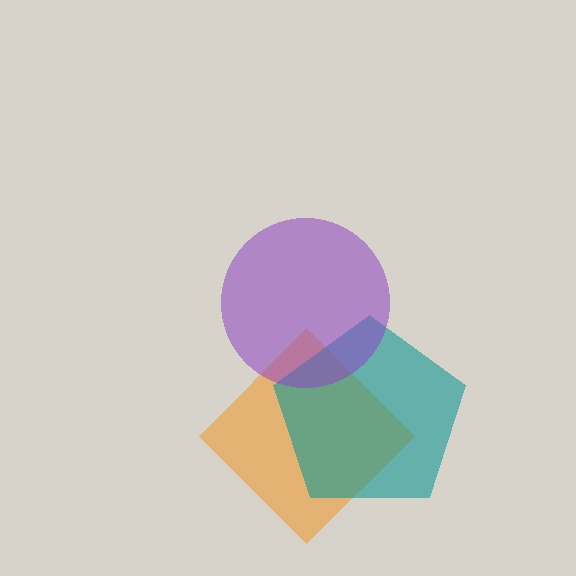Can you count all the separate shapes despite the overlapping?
Yes, there are 3 separate shapes.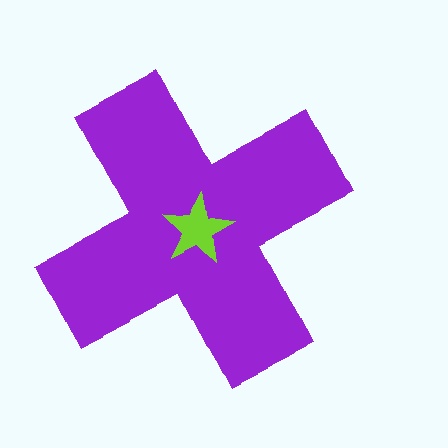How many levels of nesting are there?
2.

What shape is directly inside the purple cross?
The lime star.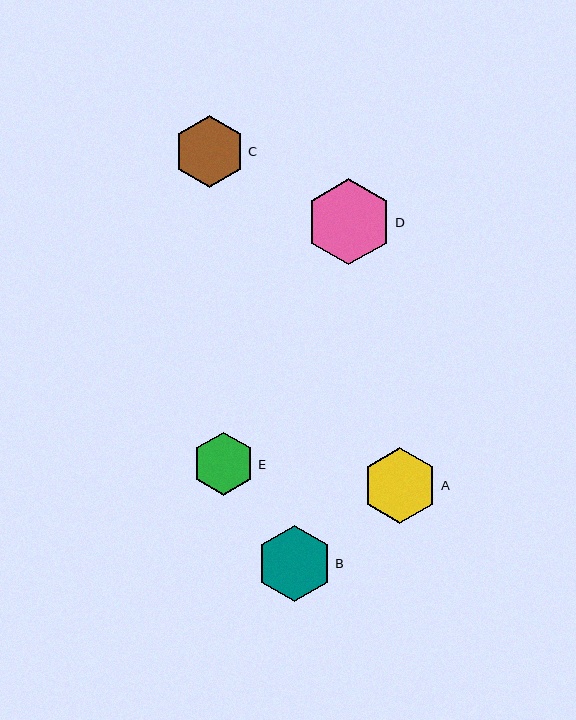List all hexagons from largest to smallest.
From largest to smallest: D, B, A, C, E.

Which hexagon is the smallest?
Hexagon E is the smallest with a size of approximately 63 pixels.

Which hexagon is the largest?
Hexagon D is the largest with a size of approximately 86 pixels.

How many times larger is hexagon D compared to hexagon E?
Hexagon D is approximately 1.4 times the size of hexagon E.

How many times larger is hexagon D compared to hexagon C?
Hexagon D is approximately 1.2 times the size of hexagon C.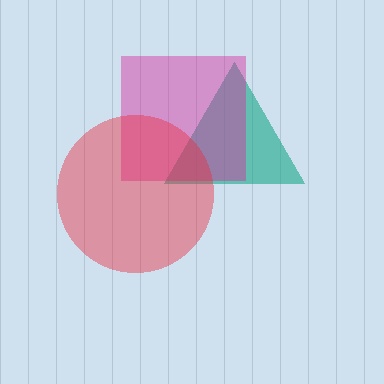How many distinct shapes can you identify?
There are 3 distinct shapes: a teal triangle, a magenta square, a red circle.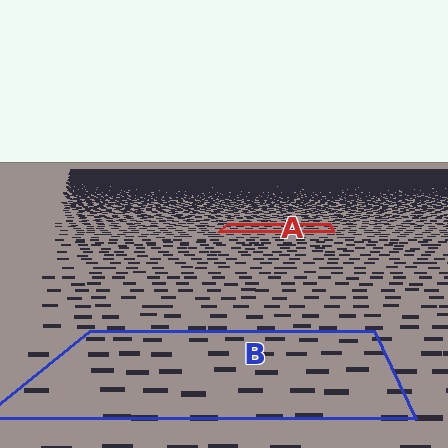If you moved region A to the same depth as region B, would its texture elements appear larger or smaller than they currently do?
They would appear larger. At a closer depth, the same texture elements are projected at a bigger on-screen size.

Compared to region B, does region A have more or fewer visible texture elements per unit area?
Region A has more texture elements per unit area — they are packed more densely because it is farther away.